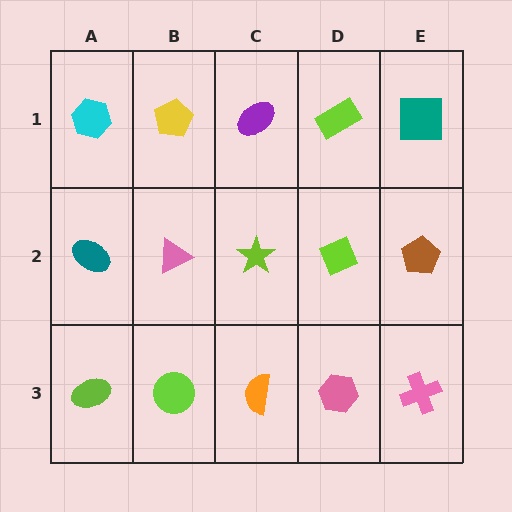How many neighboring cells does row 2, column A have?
3.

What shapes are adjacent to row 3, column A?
A teal ellipse (row 2, column A), a lime circle (row 3, column B).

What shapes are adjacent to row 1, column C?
A lime star (row 2, column C), a yellow pentagon (row 1, column B), a lime rectangle (row 1, column D).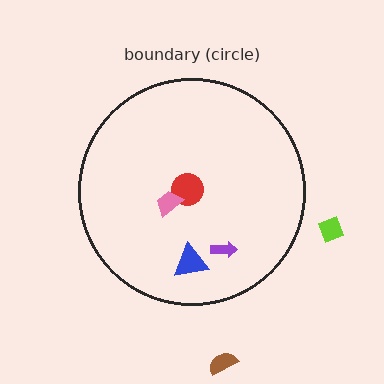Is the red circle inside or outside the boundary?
Inside.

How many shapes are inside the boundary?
4 inside, 2 outside.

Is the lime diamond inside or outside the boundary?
Outside.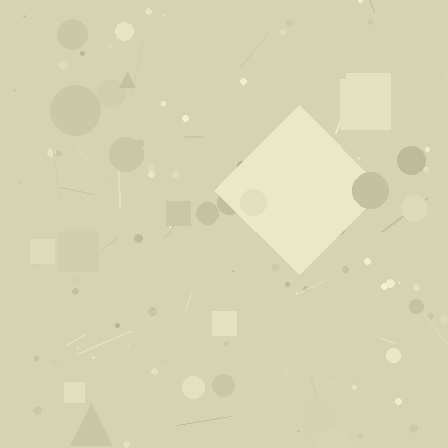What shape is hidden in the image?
A diamond is hidden in the image.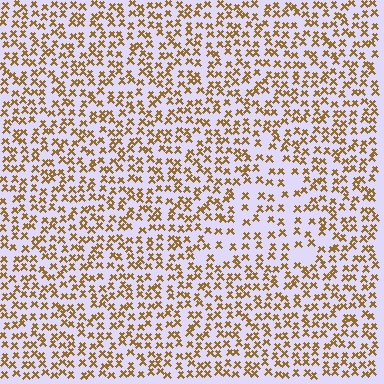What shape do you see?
I see a triangle.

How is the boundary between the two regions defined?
The boundary is defined by a change in element density (approximately 1.7x ratio). All elements are the same color, size, and shape.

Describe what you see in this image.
The image contains small brown elements arranged at two different densities. A triangle-shaped region is visible where the elements are less densely packed than the surrounding area.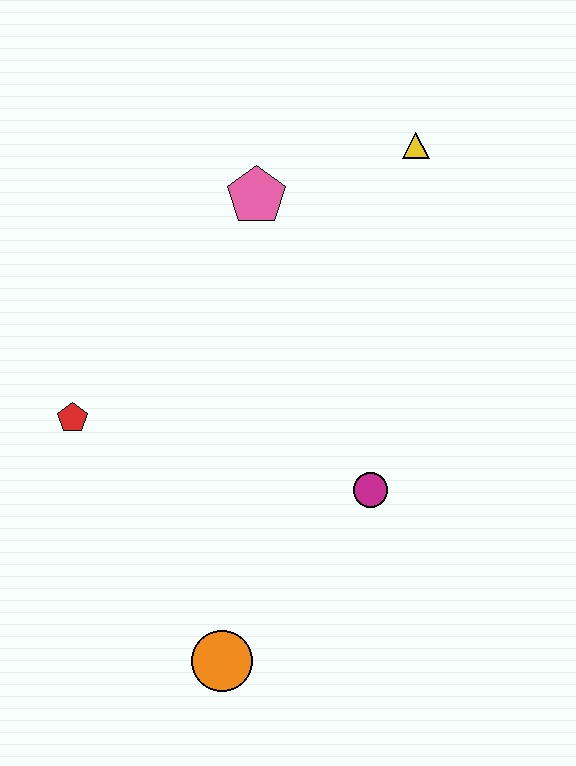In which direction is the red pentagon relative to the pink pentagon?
The red pentagon is below the pink pentagon.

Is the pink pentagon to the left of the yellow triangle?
Yes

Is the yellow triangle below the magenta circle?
No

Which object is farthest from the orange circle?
The yellow triangle is farthest from the orange circle.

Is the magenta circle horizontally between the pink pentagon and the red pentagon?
No